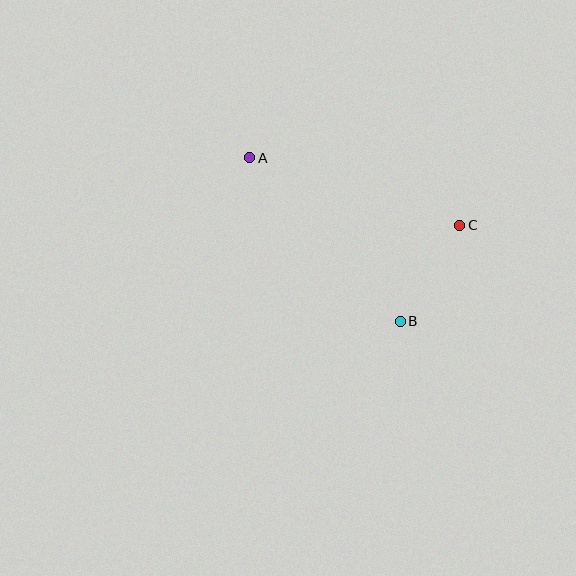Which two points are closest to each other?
Points B and C are closest to each other.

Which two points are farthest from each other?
Points A and B are farthest from each other.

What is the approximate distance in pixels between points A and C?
The distance between A and C is approximately 220 pixels.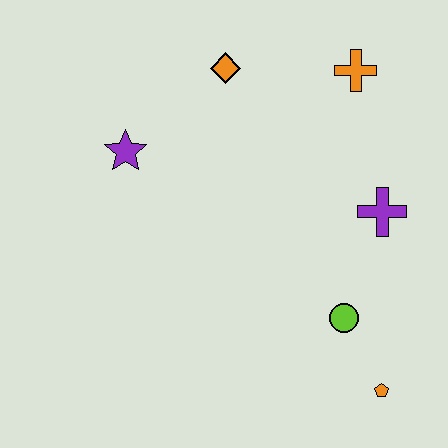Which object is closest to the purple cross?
The lime circle is closest to the purple cross.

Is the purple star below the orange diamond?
Yes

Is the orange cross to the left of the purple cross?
Yes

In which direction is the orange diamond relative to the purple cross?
The orange diamond is to the left of the purple cross.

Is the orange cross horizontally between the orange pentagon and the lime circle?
Yes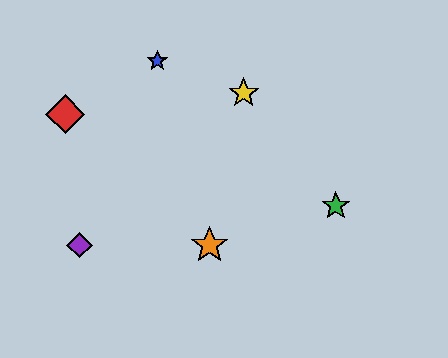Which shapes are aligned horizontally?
The purple diamond, the orange star are aligned horizontally.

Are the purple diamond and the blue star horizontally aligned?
No, the purple diamond is at y≈245 and the blue star is at y≈61.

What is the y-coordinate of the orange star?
The orange star is at y≈245.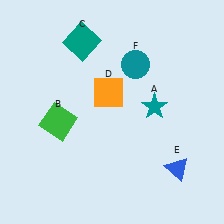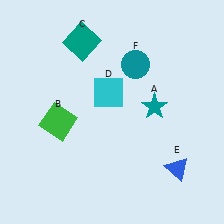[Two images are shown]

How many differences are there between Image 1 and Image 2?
There is 1 difference between the two images.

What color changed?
The square (D) changed from orange in Image 1 to cyan in Image 2.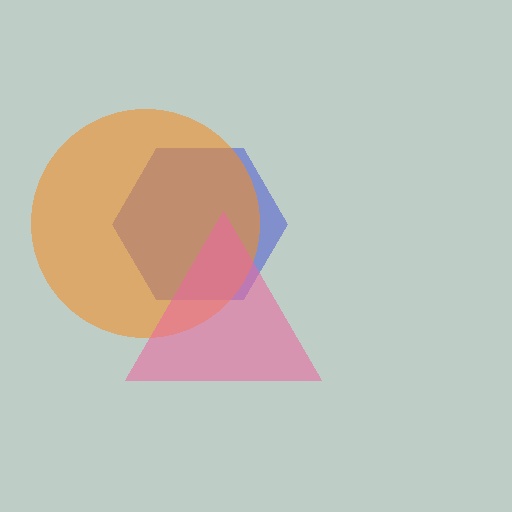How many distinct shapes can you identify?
There are 3 distinct shapes: a blue hexagon, an orange circle, a pink triangle.